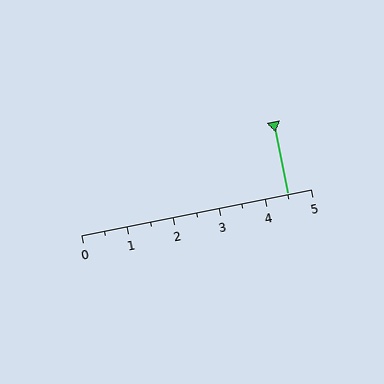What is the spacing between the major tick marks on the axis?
The major ticks are spaced 1 apart.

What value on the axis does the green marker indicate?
The marker indicates approximately 4.5.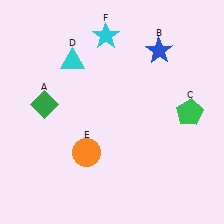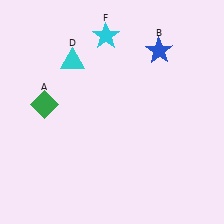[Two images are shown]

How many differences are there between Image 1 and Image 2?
There are 2 differences between the two images.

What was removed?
The orange circle (E), the green pentagon (C) were removed in Image 2.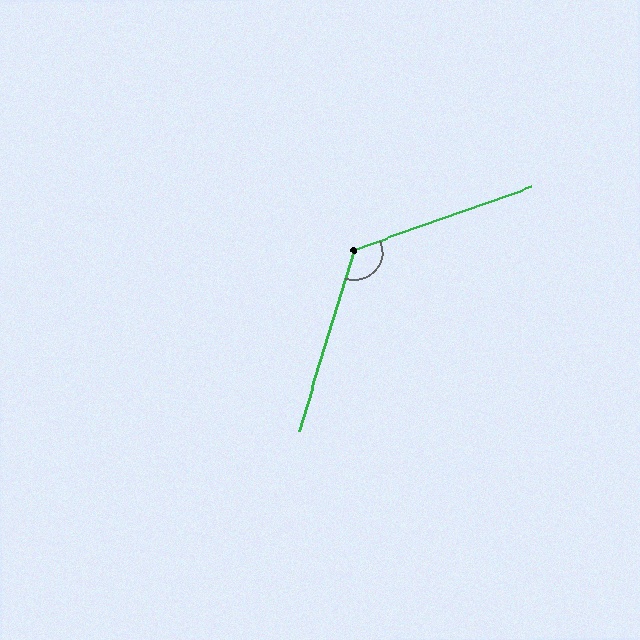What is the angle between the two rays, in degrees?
Approximately 126 degrees.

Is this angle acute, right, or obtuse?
It is obtuse.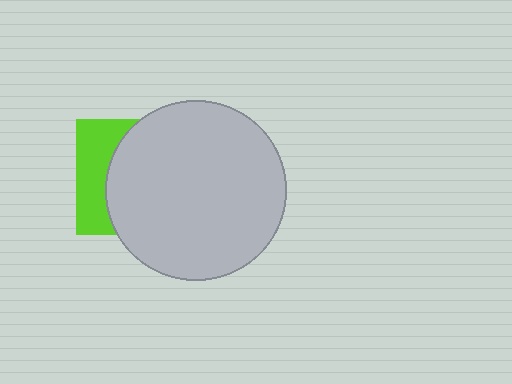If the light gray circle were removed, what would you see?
You would see the complete lime square.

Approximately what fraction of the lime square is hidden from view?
Roughly 68% of the lime square is hidden behind the light gray circle.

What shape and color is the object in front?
The object in front is a light gray circle.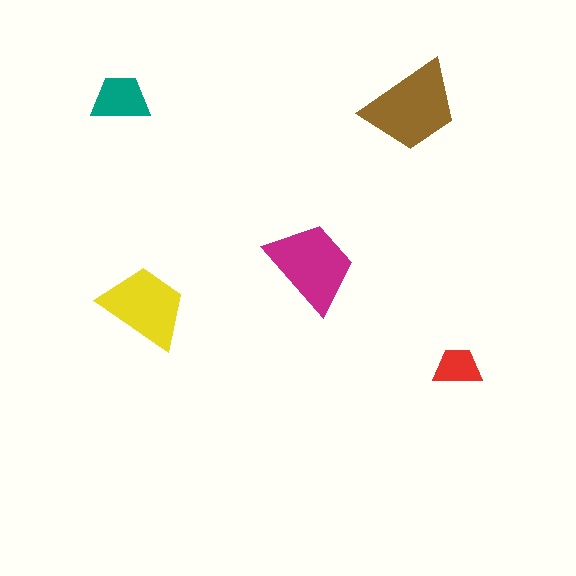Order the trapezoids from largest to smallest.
the brown one, the magenta one, the yellow one, the teal one, the red one.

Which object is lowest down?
The red trapezoid is bottommost.